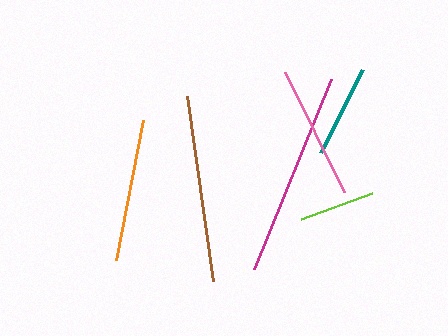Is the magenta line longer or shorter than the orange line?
The magenta line is longer than the orange line.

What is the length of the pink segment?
The pink segment is approximately 134 pixels long.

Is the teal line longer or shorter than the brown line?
The brown line is longer than the teal line.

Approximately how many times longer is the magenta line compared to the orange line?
The magenta line is approximately 1.4 times the length of the orange line.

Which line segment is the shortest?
The lime line is the shortest at approximately 76 pixels.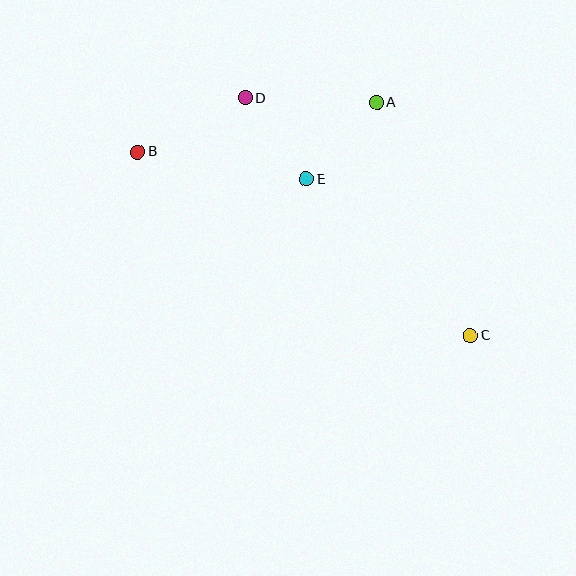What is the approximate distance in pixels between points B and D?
The distance between B and D is approximately 121 pixels.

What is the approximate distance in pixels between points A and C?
The distance between A and C is approximately 251 pixels.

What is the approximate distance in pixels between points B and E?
The distance between B and E is approximately 171 pixels.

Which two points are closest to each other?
Points D and E are closest to each other.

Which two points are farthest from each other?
Points B and C are farthest from each other.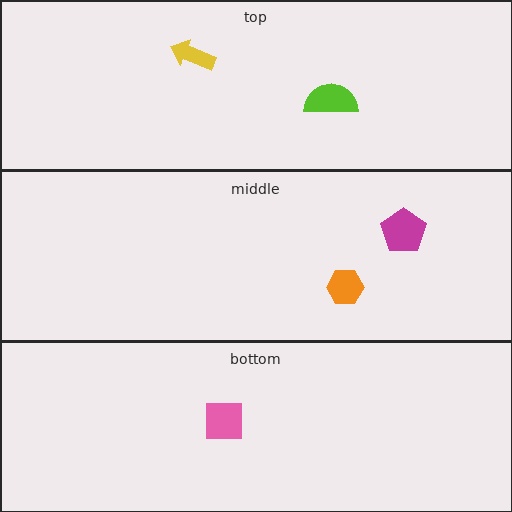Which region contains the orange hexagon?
The middle region.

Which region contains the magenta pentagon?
The middle region.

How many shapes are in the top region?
2.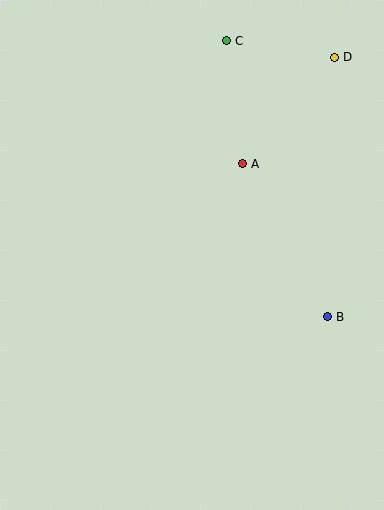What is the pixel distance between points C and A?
The distance between C and A is 124 pixels.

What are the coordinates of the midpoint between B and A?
The midpoint between B and A is at (285, 240).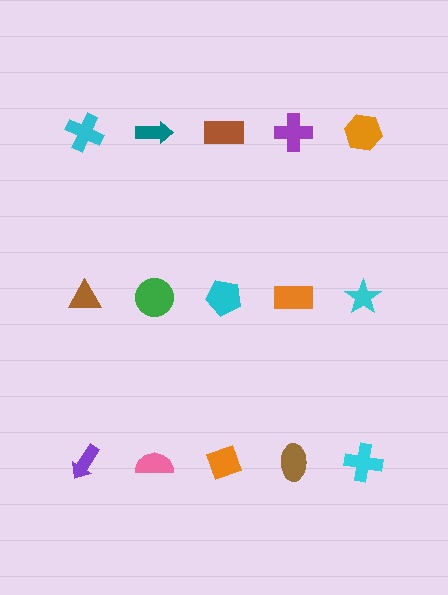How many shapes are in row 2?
5 shapes.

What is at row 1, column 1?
A cyan cross.